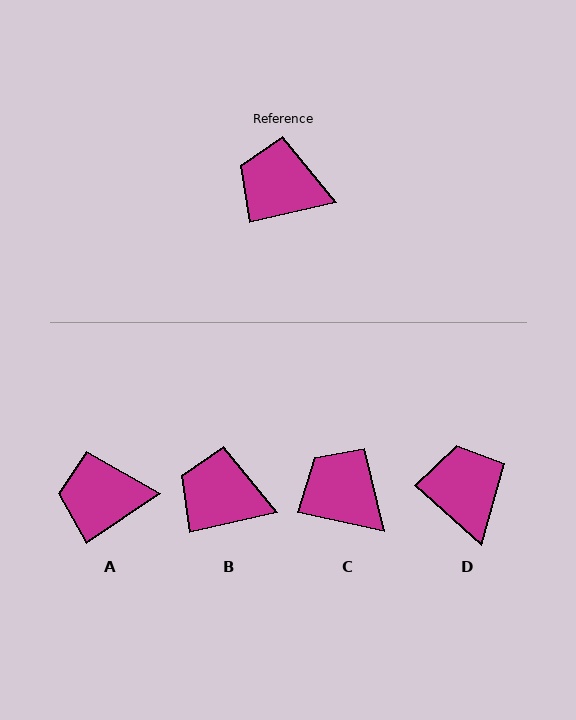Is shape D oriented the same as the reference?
No, it is off by about 55 degrees.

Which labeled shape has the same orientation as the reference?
B.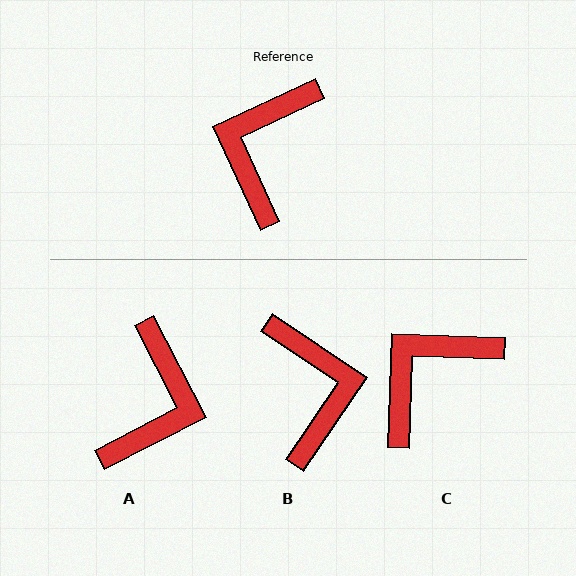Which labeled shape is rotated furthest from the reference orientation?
A, about 178 degrees away.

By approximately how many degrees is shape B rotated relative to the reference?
Approximately 149 degrees clockwise.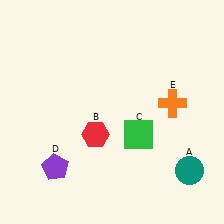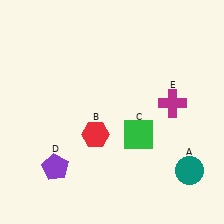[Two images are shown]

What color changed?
The cross (E) changed from orange in Image 1 to magenta in Image 2.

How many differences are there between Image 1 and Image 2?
There is 1 difference between the two images.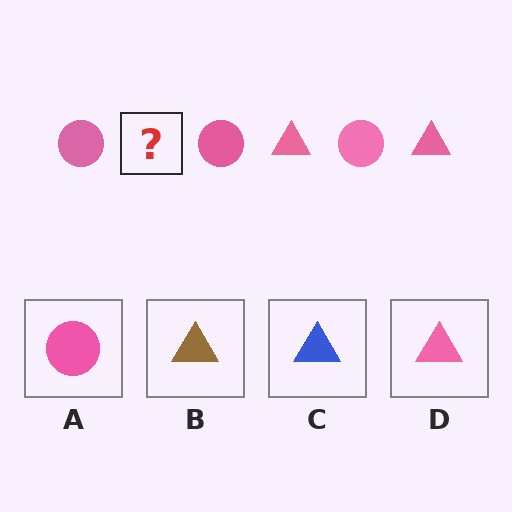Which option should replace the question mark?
Option D.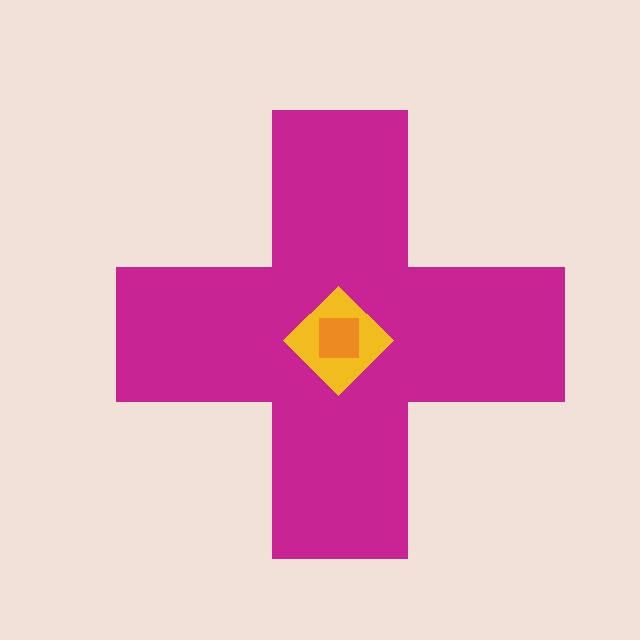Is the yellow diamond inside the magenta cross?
Yes.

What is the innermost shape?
The orange square.